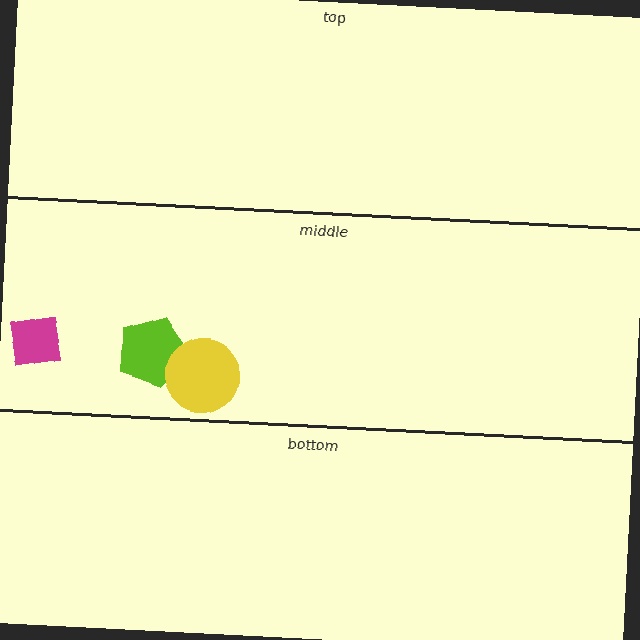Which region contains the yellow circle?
The middle region.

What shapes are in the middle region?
The lime pentagon, the yellow circle, the magenta square.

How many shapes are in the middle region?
3.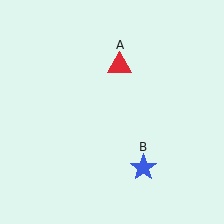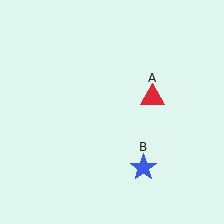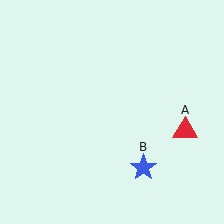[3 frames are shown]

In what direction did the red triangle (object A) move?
The red triangle (object A) moved down and to the right.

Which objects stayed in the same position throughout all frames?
Blue star (object B) remained stationary.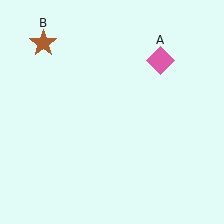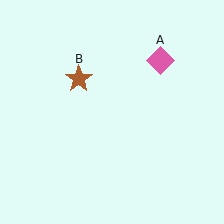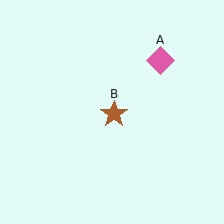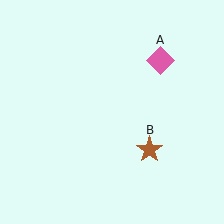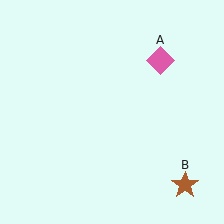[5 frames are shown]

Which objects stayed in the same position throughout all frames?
Pink diamond (object A) remained stationary.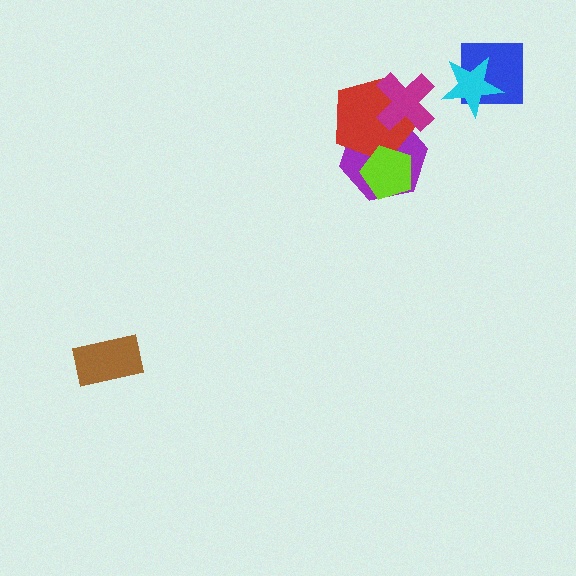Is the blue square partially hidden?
Yes, it is partially covered by another shape.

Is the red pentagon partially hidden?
Yes, it is partially covered by another shape.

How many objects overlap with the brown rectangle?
0 objects overlap with the brown rectangle.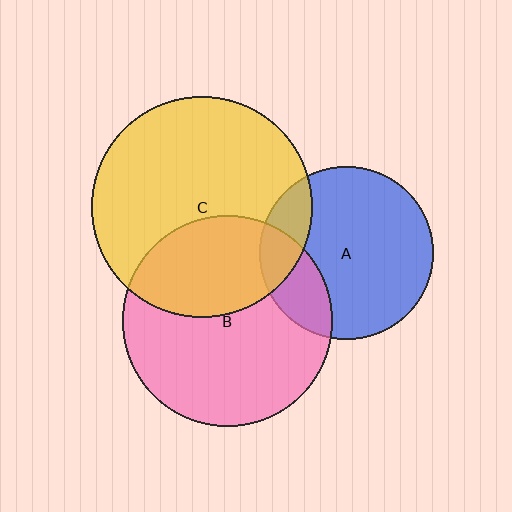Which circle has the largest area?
Circle C (yellow).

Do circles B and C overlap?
Yes.